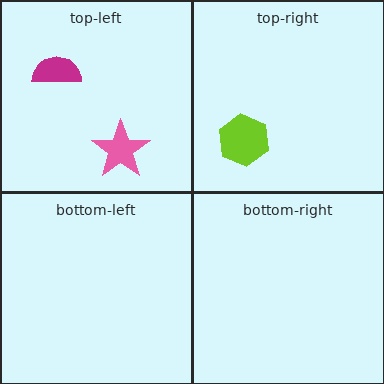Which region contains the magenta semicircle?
The top-left region.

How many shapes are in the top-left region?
2.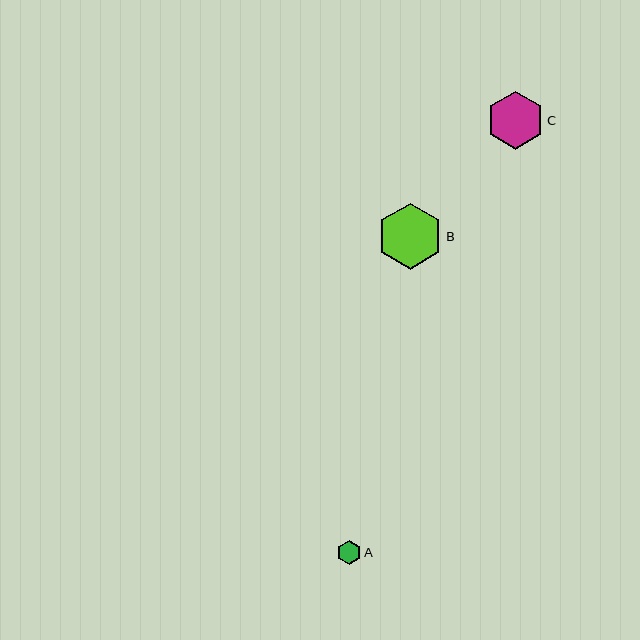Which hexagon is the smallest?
Hexagon A is the smallest with a size of approximately 24 pixels.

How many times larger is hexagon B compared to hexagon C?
Hexagon B is approximately 1.1 times the size of hexagon C.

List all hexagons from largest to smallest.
From largest to smallest: B, C, A.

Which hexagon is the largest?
Hexagon B is the largest with a size of approximately 66 pixels.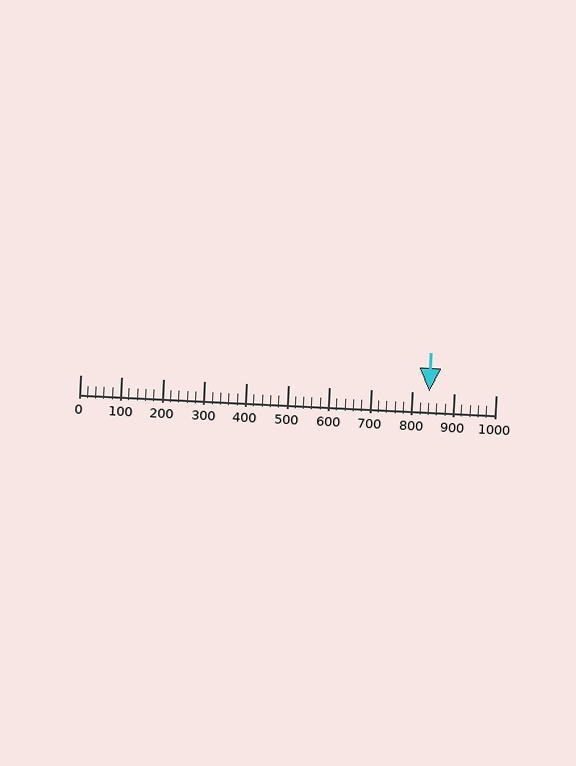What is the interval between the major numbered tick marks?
The major tick marks are spaced 100 units apart.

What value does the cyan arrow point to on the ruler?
The cyan arrow points to approximately 841.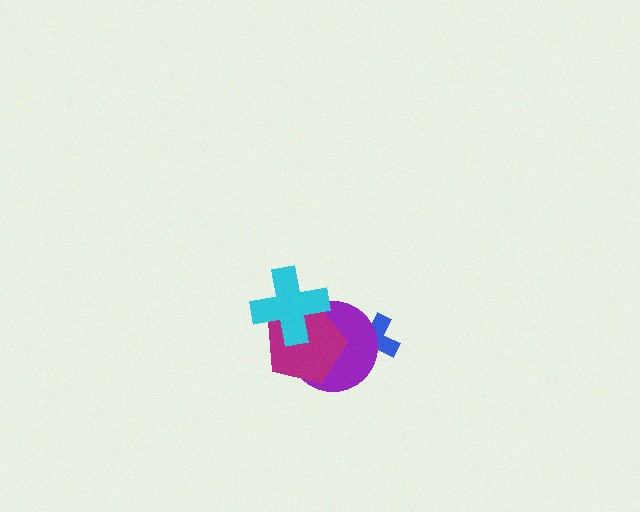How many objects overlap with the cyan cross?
2 objects overlap with the cyan cross.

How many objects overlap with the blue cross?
1 object overlaps with the blue cross.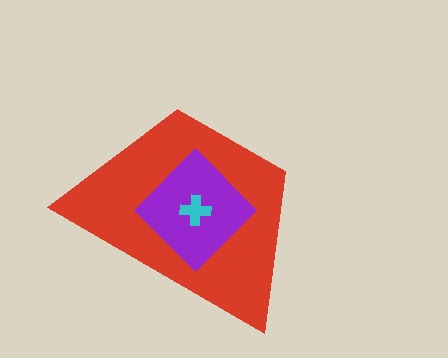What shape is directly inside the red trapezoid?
The purple diamond.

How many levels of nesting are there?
3.